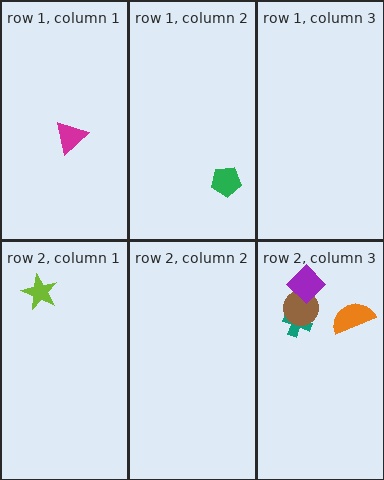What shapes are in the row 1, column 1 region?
The magenta triangle.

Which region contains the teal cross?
The row 2, column 3 region.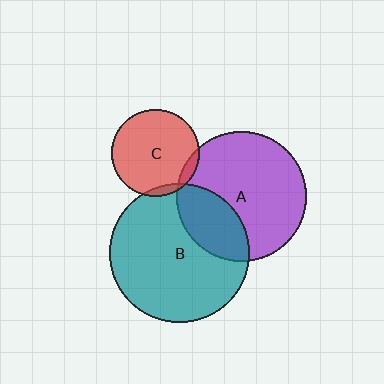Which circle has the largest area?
Circle B (teal).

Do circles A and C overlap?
Yes.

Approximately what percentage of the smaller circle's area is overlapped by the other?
Approximately 10%.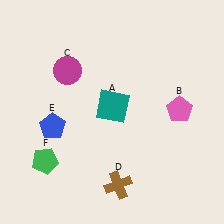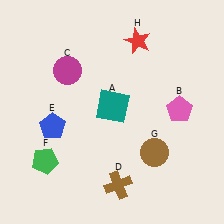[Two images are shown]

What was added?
A brown circle (G), a red star (H) were added in Image 2.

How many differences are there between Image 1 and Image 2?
There are 2 differences between the two images.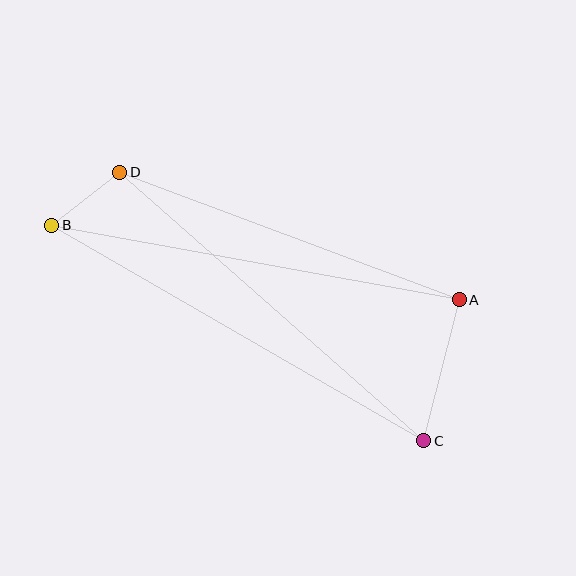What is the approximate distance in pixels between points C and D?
The distance between C and D is approximately 406 pixels.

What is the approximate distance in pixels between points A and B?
The distance between A and B is approximately 414 pixels.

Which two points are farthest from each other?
Points B and C are farthest from each other.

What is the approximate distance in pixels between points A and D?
The distance between A and D is approximately 363 pixels.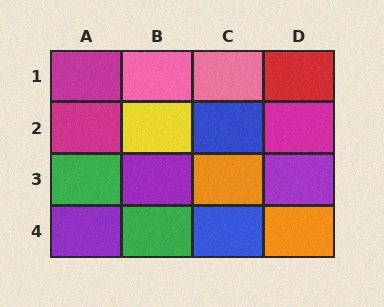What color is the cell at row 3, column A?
Green.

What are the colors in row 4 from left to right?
Purple, green, blue, orange.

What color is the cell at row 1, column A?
Magenta.